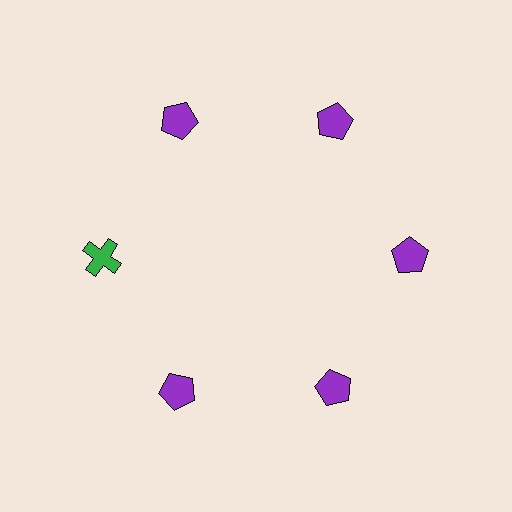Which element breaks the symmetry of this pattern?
The green cross at roughly the 9 o'clock position breaks the symmetry. All other shapes are purple pentagons.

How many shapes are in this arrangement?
There are 6 shapes arranged in a ring pattern.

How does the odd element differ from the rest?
It differs in both color (green instead of purple) and shape (cross instead of pentagon).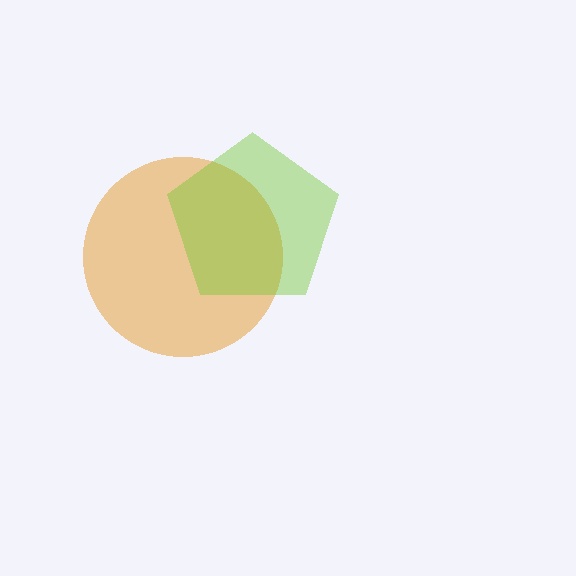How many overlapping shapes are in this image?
There are 2 overlapping shapes in the image.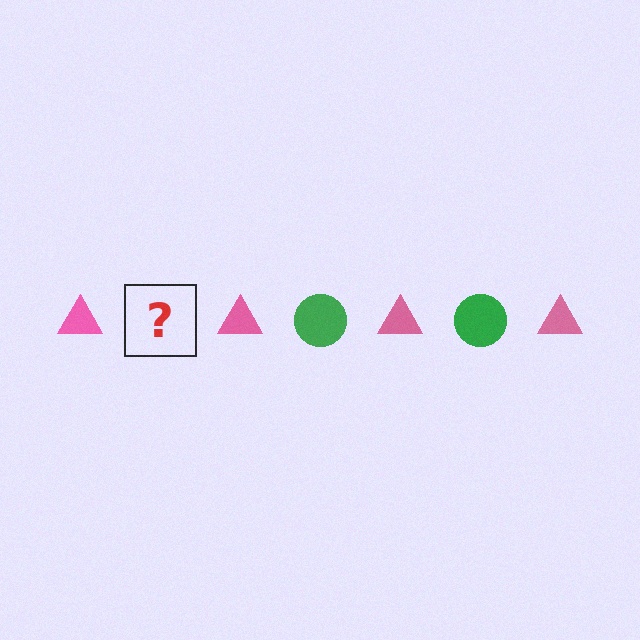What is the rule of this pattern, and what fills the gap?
The rule is that the pattern alternates between pink triangle and green circle. The gap should be filled with a green circle.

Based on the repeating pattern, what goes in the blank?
The blank should be a green circle.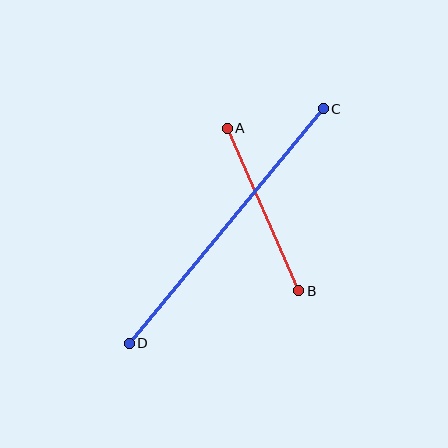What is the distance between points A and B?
The distance is approximately 177 pixels.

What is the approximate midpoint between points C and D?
The midpoint is at approximately (226, 226) pixels.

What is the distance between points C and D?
The distance is approximately 304 pixels.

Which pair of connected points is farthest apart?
Points C and D are farthest apart.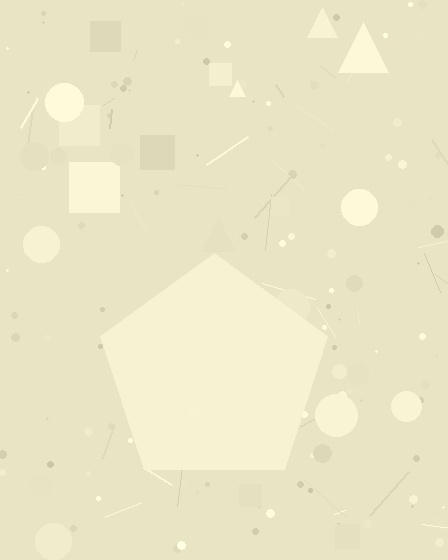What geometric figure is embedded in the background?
A pentagon is embedded in the background.